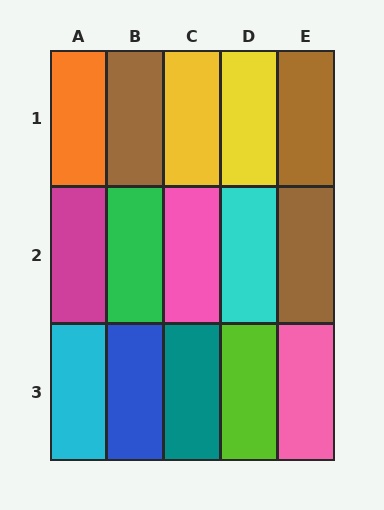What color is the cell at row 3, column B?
Blue.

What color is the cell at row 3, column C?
Teal.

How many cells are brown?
3 cells are brown.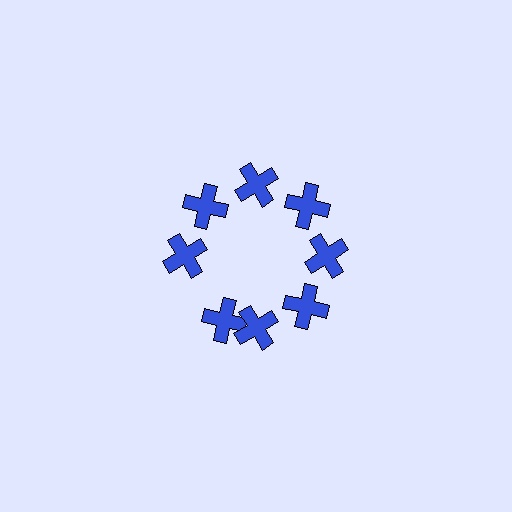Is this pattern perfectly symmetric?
No. The 8 blue crosses are arranged in a ring, but one element near the 8 o'clock position is rotated out of alignment along the ring, breaking the 8-fold rotational symmetry.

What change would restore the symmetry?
The symmetry would be restored by rotating it back into even spacing with its neighbors so that all 8 crosses sit at equal angles and equal distance from the center.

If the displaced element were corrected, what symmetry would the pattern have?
It would have 8-fold rotational symmetry — the pattern would map onto itself every 45 degrees.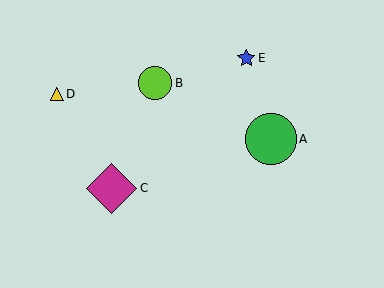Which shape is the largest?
The green circle (labeled A) is the largest.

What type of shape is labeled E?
Shape E is a blue star.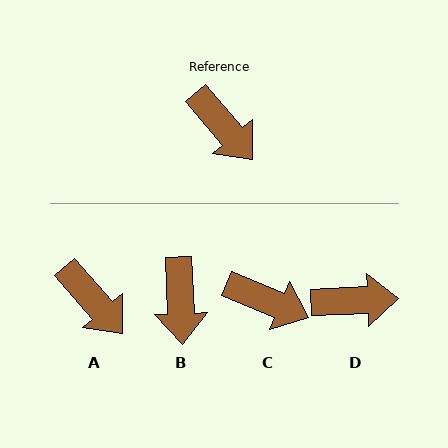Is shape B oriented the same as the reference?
No, it is off by about 38 degrees.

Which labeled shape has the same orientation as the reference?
A.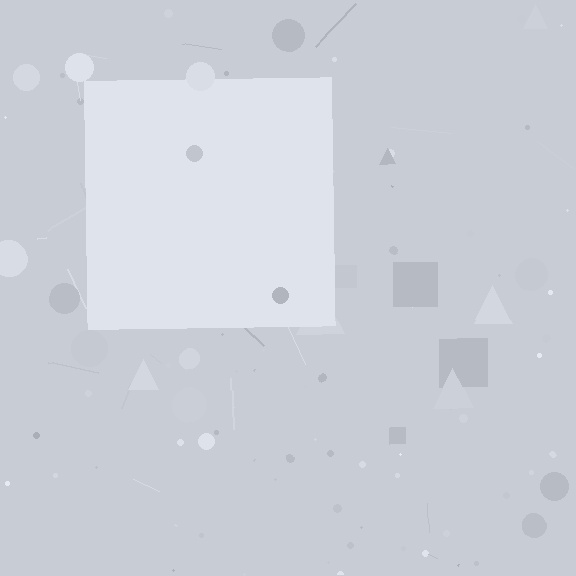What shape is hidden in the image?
A square is hidden in the image.